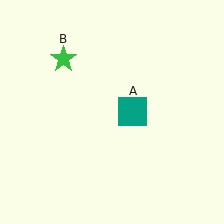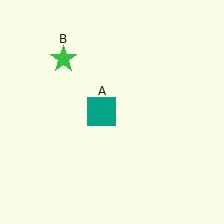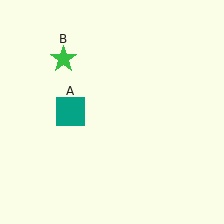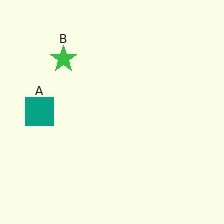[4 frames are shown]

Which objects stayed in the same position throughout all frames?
Green star (object B) remained stationary.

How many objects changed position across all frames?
1 object changed position: teal square (object A).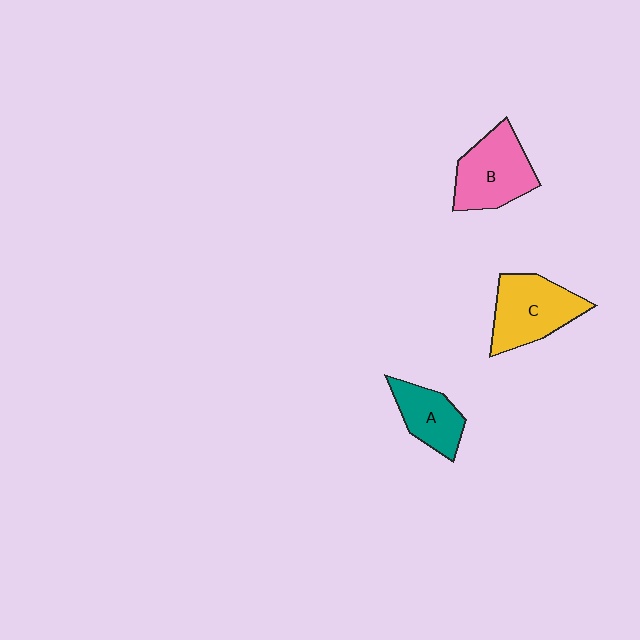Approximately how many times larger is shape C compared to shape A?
Approximately 1.5 times.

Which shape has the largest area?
Shape C (yellow).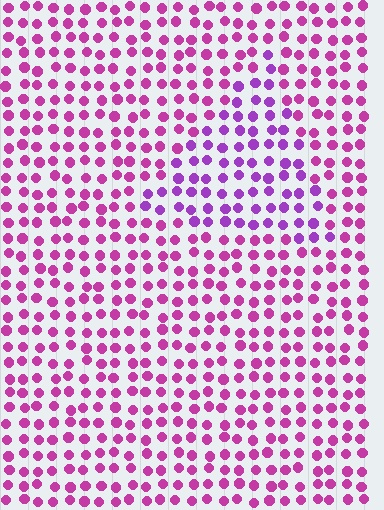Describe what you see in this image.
The image is filled with small magenta elements in a uniform arrangement. A triangle-shaped region is visible where the elements are tinted to a slightly different hue, forming a subtle color boundary.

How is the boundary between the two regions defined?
The boundary is defined purely by a slight shift in hue (about 29 degrees). Spacing, size, and orientation are identical on both sides.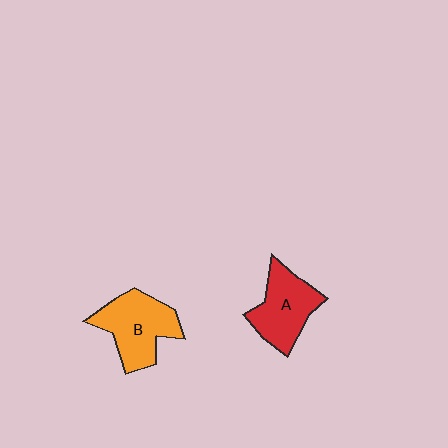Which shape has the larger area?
Shape B (orange).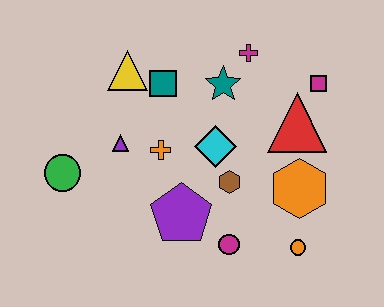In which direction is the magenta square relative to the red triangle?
The magenta square is above the red triangle.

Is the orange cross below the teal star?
Yes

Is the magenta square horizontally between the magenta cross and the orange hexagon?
No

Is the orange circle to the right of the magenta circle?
Yes